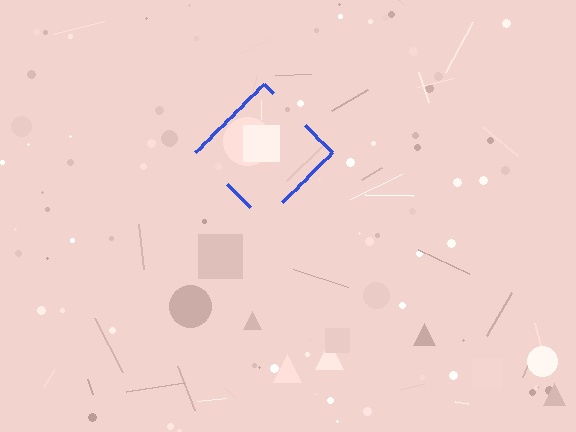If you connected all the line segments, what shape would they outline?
They would outline a diamond.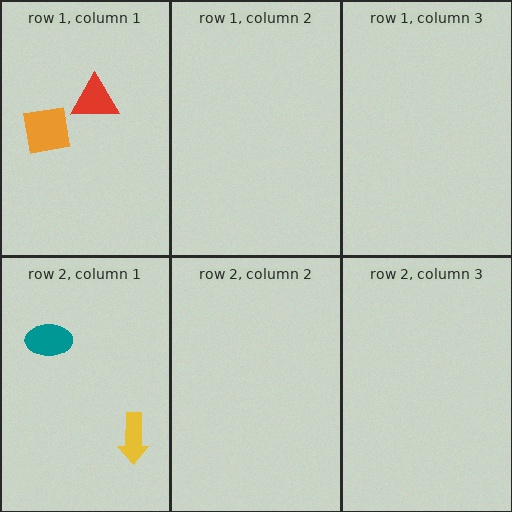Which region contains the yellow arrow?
The row 2, column 1 region.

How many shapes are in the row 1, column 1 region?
2.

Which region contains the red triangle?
The row 1, column 1 region.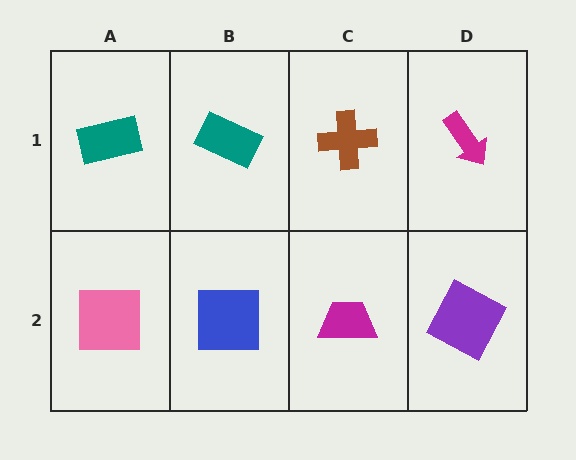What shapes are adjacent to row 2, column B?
A teal rectangle (row 1, column B), a pink square (row 2, column A), a magenta trapezoid (row 2, column C).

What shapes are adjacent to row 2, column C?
A brown cross (row 1, column C), a blue square (row 2, column B), a purple square (row 2, column D).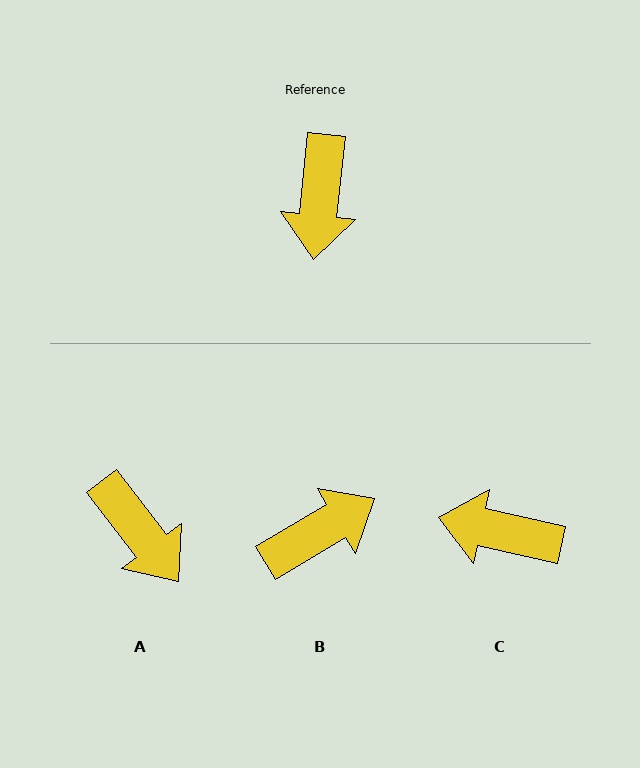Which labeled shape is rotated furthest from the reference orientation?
B, about 127 degrees away.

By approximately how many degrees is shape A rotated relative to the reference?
Approximately 43 degrees counter-clockwise.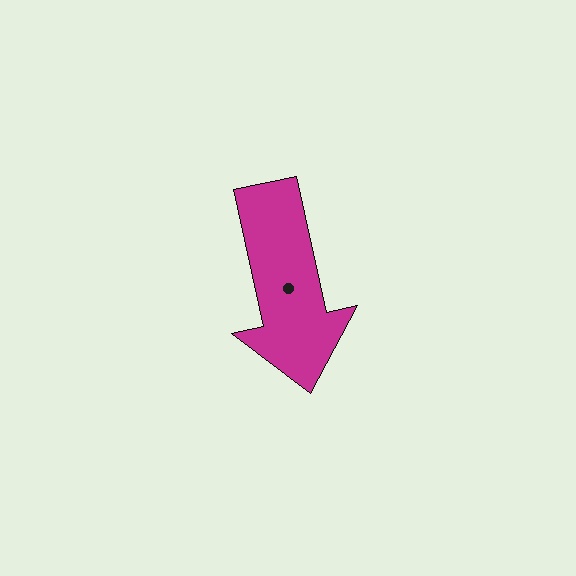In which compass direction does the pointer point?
South.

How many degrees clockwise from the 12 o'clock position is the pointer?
Approximately 168 degrees.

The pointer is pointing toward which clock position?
Roughly 6 o'clock.